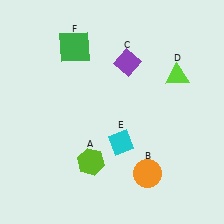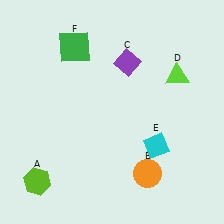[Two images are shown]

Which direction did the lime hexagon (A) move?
The lime hexagon (A) moved left.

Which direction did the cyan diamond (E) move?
The cyan diamond (E) moved right.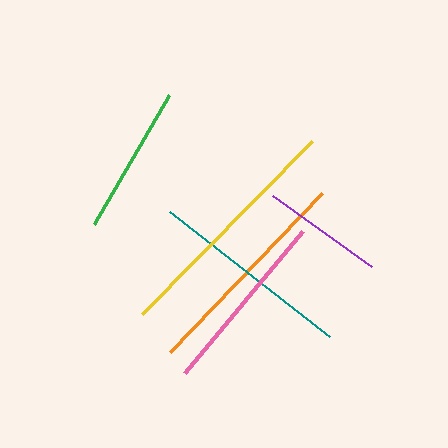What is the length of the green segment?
The green segment is approximately 149 pixels long.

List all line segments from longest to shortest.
From longest to shortest: yellow, orange, teal, pink, green, purple.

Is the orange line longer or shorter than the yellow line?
The yellow line is longer than the orange line.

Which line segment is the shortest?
The purple line is the shortest at approximately 122 pixels.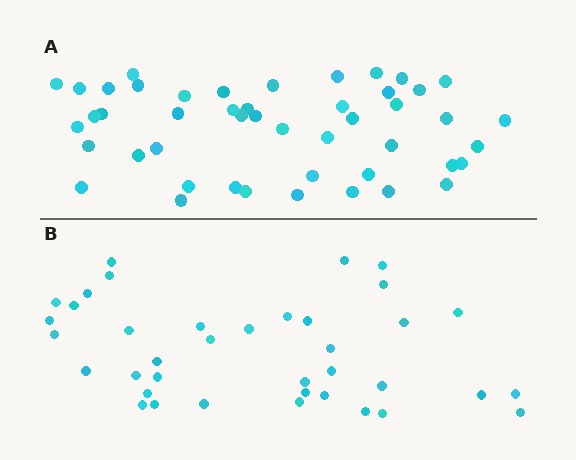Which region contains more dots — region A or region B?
Region A (the top region) has more dots.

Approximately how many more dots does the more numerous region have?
Region A has roughly 8 or so more dots than region B.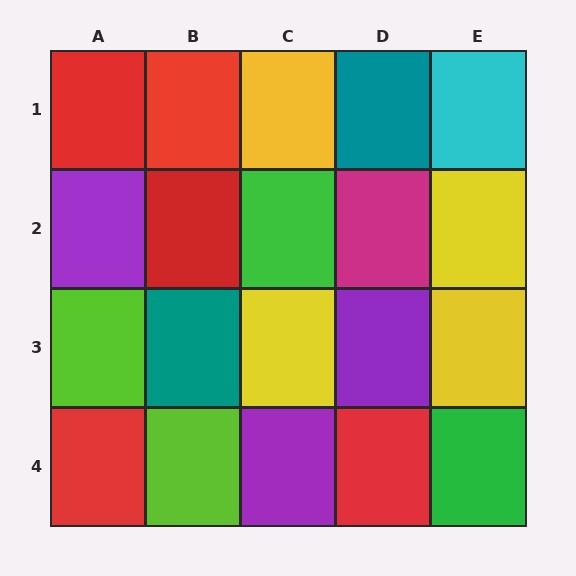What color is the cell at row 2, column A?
Purple.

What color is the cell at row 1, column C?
Yellow.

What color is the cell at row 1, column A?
Red.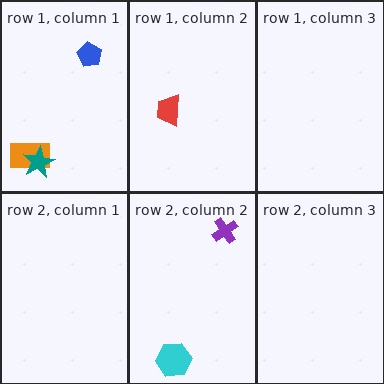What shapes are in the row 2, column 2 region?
The purple cross, the cyan hexagon.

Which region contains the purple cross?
The row 2, column 2 region.